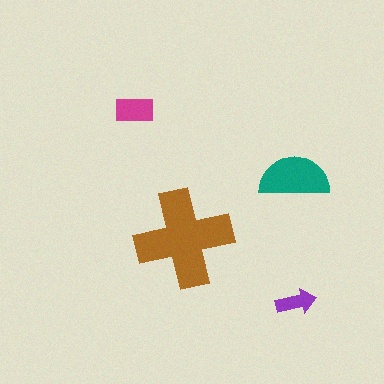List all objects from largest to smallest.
The brown cross, the teal semicircle, the magenta rectangle, the purple arrow.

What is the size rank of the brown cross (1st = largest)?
1st.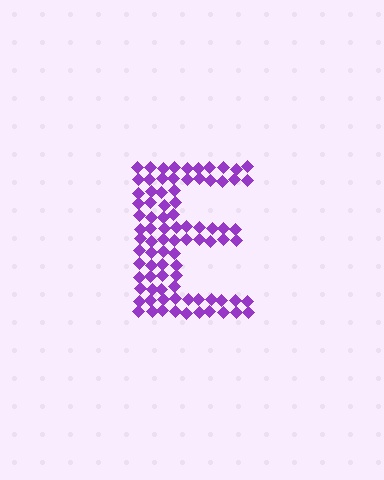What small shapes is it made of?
It is made of small diamonds.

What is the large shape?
The large shape is the letter E.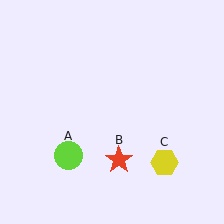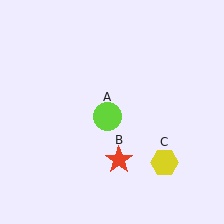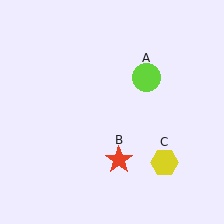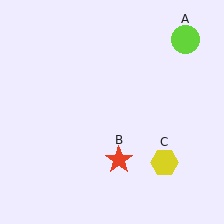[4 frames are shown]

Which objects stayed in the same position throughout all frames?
Red star (object B) and yellow hexagon (object C) remained stationary.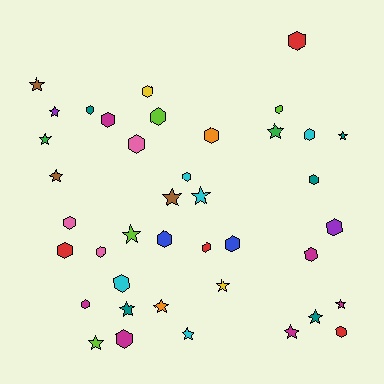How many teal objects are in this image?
There are 5 teal objects.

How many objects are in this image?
There are 40 objects.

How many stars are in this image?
There are 17 stars.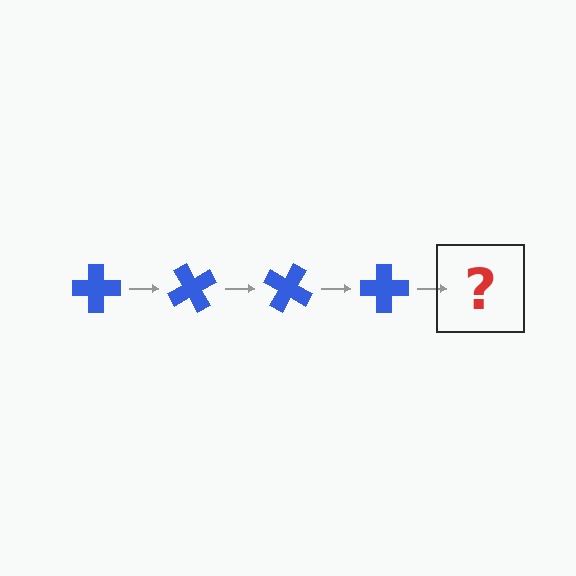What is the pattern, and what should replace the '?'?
The pattern is that the cross rotates 60 degrees each step. The '?' should be a blue cross rotated 240 degrees.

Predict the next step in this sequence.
The next step is a blue cross rotated 240 degrees.